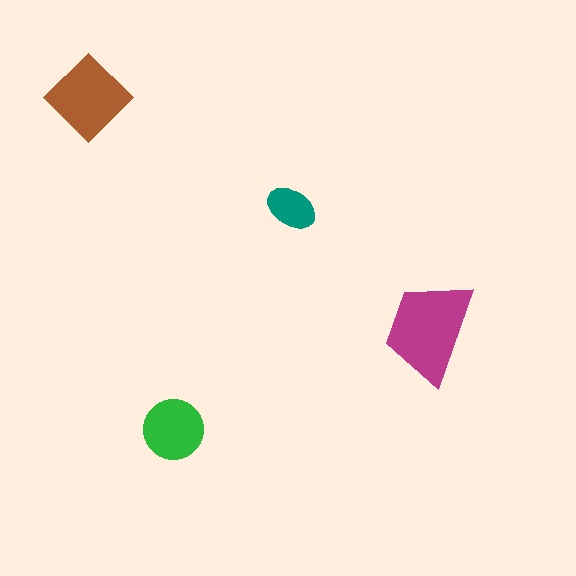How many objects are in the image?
There are 4 objects in the image.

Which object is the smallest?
The teal ellipse.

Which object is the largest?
The magenta trapezoid.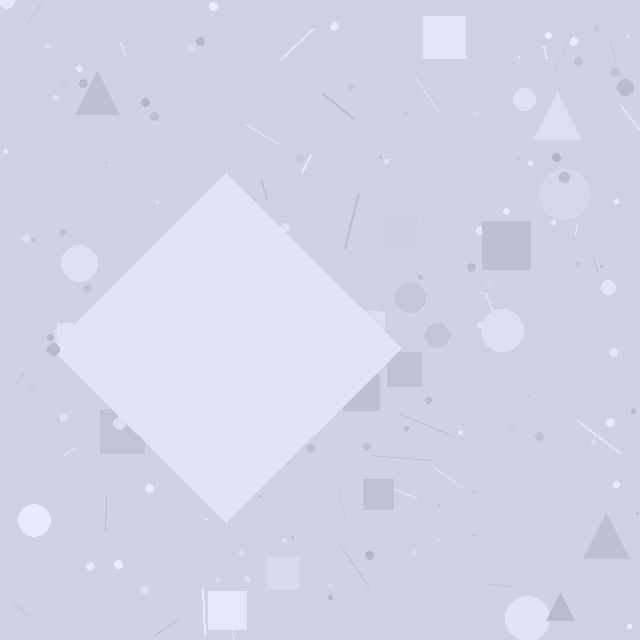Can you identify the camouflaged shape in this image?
The camouflaged shape is a diamond.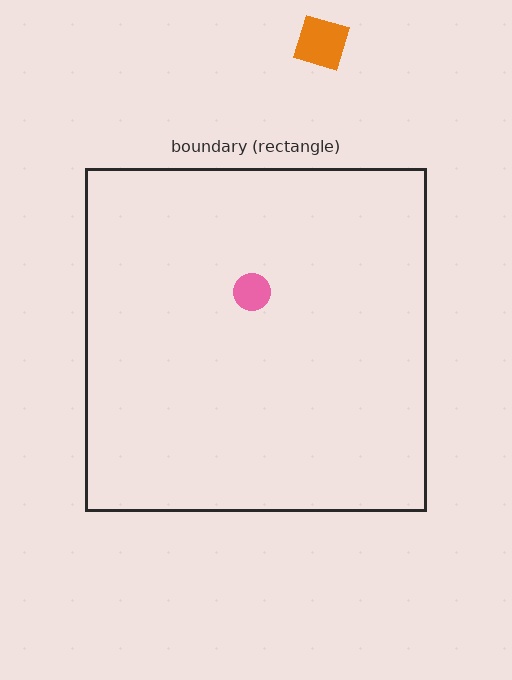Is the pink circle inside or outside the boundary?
Inside.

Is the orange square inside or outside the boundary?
Outside.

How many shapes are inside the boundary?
1 inside, 1 outside.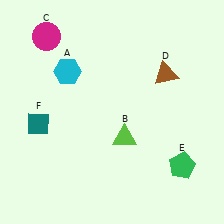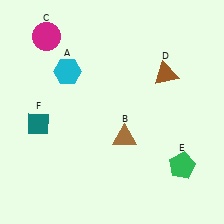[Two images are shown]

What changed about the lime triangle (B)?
In Image 1, B is lime. In Image 2, it changed to brown.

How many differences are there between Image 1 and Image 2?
There is 1 difference between the two images.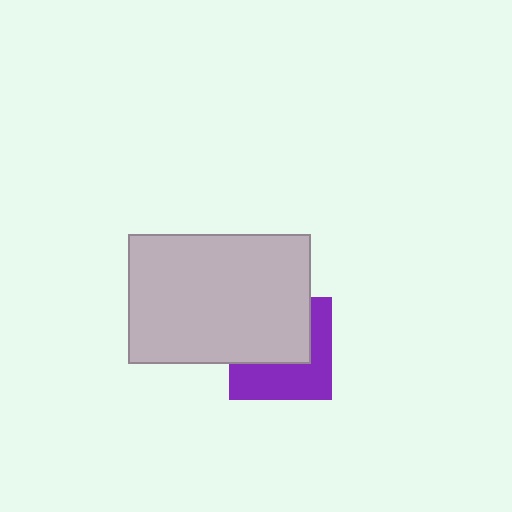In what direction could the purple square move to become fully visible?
The purple square could move toward the lower-right. That would shift it out from behind the light gray rectangle entirely.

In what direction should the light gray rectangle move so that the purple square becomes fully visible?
The light gray rectangle should move toward the upper-left. That is the shortest direction to clear the overlap and leave the purple square fully visible.